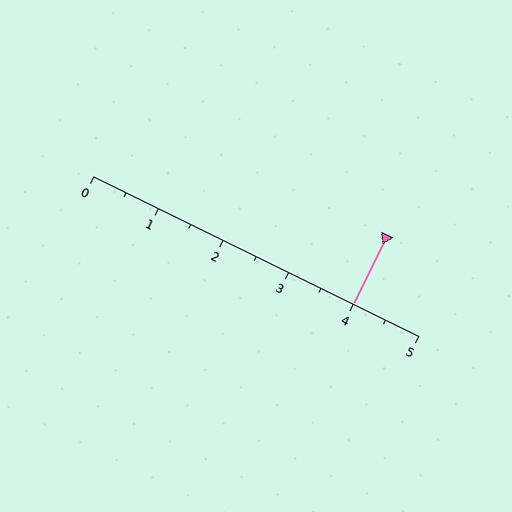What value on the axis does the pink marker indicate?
The marker indicates approximately 4.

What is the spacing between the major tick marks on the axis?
The major ticks are spaced 1 apart.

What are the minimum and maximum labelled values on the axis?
The axis runs from 0 to 5.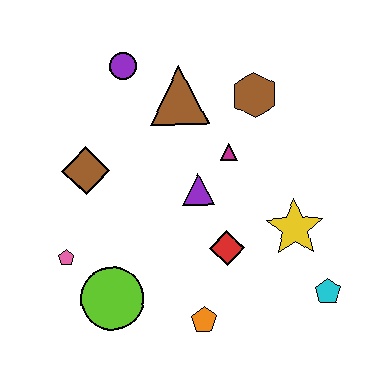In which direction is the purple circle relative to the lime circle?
The purple circle is above the lime circle.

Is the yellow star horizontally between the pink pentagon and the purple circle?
No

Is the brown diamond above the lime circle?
Yes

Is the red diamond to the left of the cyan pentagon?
Yes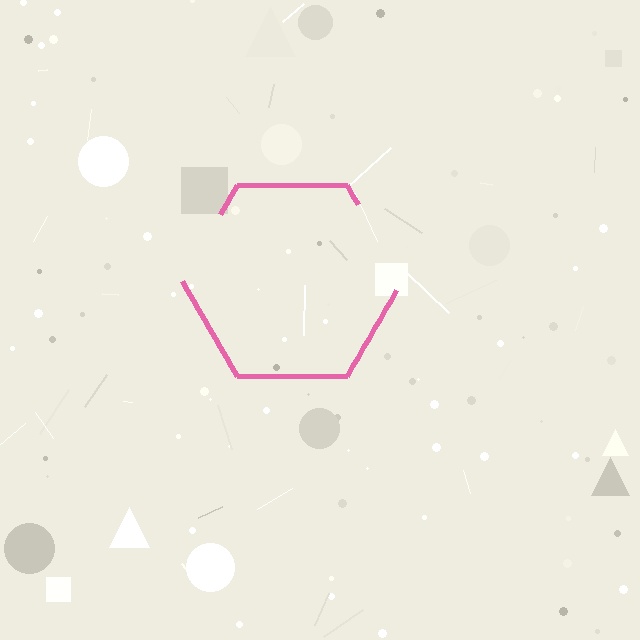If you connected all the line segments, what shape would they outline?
They would outline a hexagon.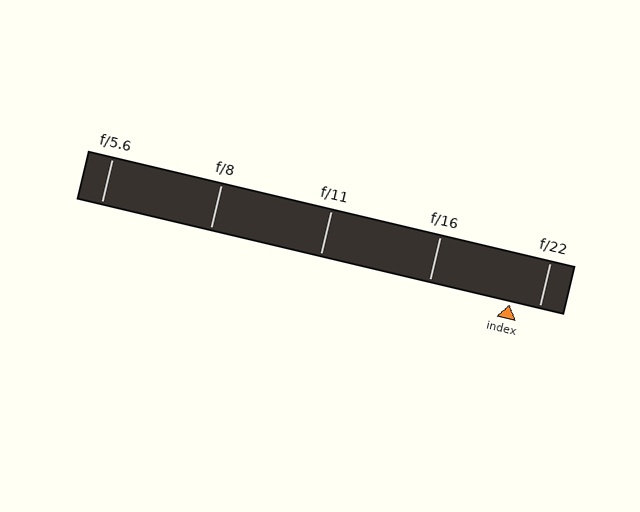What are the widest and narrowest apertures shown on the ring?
The widest aperture shown is f/5.6 and the narrowest is f/22.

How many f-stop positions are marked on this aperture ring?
There are 5 f-stop positions marked.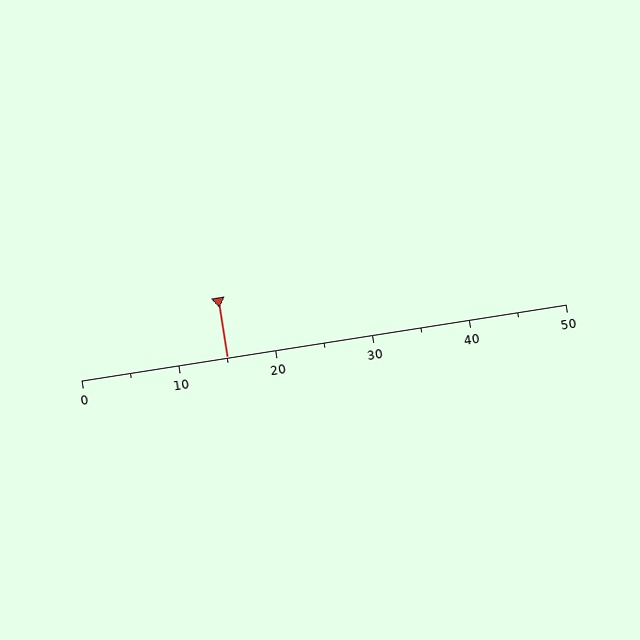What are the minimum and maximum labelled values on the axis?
The axis runs from 0 to 50.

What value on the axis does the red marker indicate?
The marker indicates approximately 15.